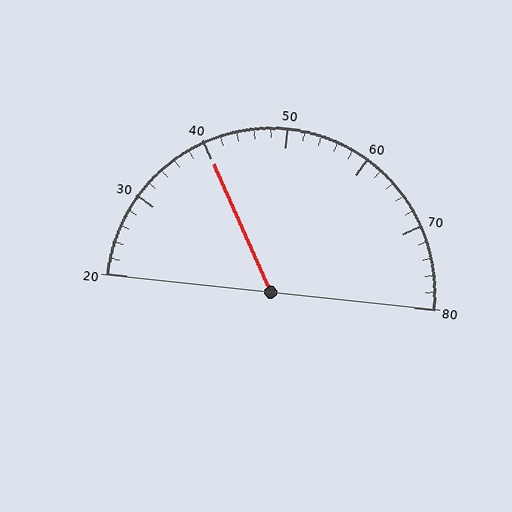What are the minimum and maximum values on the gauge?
The gauge ranges from 20 to 80.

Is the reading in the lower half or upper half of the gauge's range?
The reading is in the lower half of the range (20 to 80).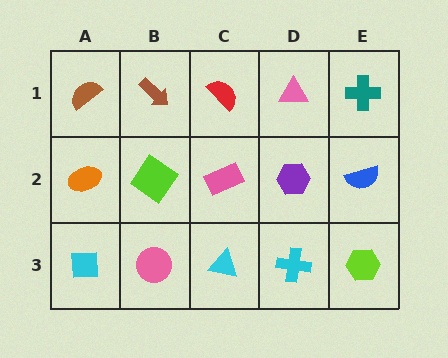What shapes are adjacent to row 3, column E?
A blue semicircle (row 2, column E), a cyan cross (row 3, column D).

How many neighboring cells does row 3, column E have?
2.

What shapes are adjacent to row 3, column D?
A purple hexagon (row 2, column D), a cyan triangle (row 3, column C), a lime hexagon (row 3, column E).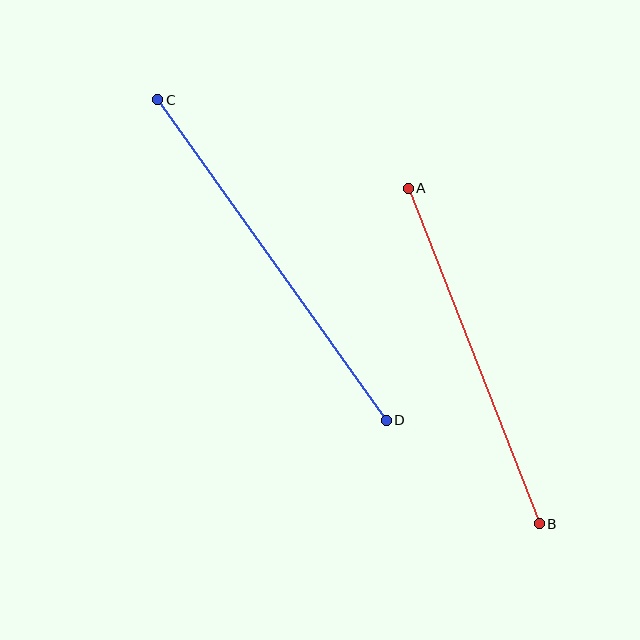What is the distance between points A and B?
The distance is approximately 360 pixels.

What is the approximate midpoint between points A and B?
The midpoint is at approximately (474, 356) pixels.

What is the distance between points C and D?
The distance is approximately 393 pixels.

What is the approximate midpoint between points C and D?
The midpoint is at approximately (272, 260) pixels.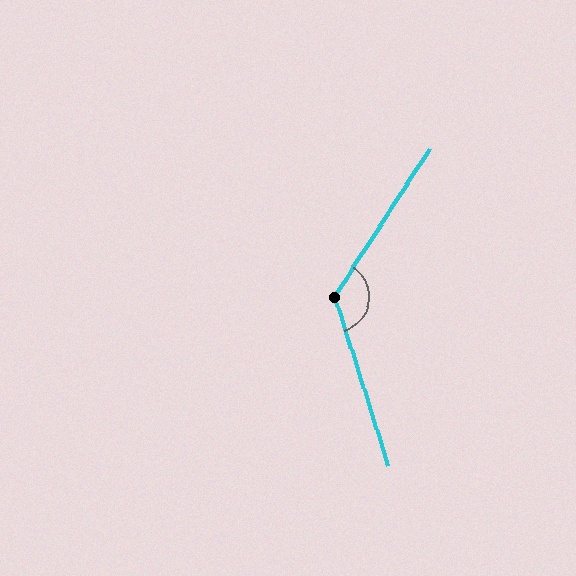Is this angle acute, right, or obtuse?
It is obtuse.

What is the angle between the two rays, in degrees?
Approximately 130 degrees.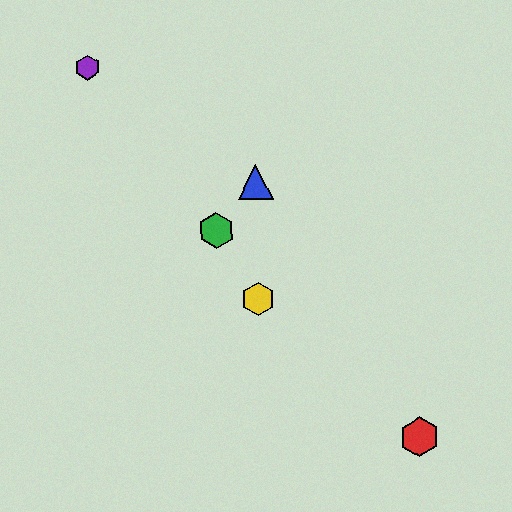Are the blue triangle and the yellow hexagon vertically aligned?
Yes, both are at x≈255.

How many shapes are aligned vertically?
2 shapes (the blue triangle, the yellow hexagon) are aligned vertically.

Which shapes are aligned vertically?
The blue triangle, the yellow hexagon are aligned vertically.